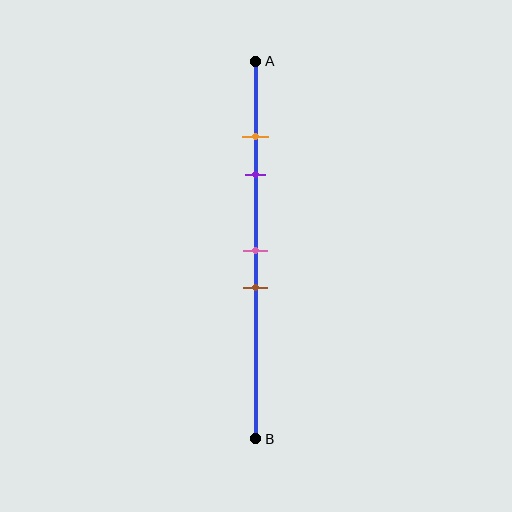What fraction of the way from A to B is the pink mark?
The pink mark is approximately 50% (0.5) of the way from A to B.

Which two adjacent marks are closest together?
The orange and purple marks are the closest adjacent pair.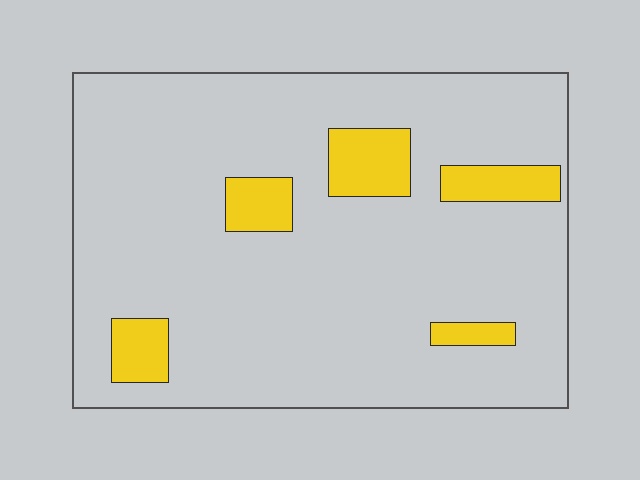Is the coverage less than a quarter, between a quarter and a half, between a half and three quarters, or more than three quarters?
Less than a quarter.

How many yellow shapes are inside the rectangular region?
5.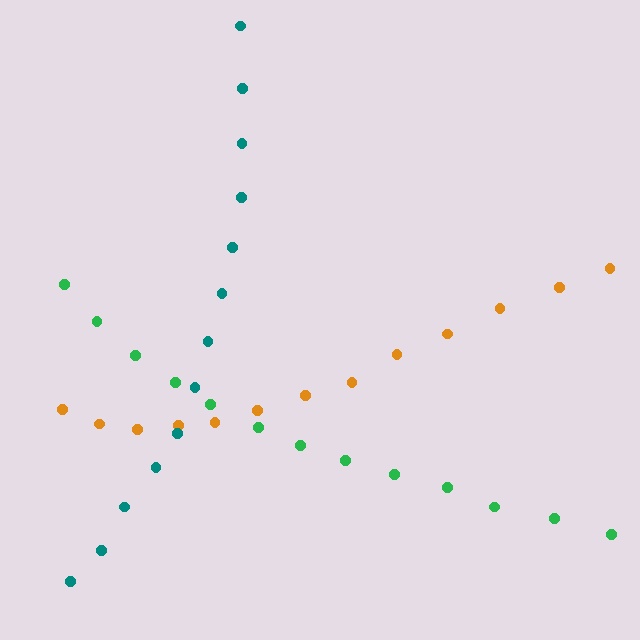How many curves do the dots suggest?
There are 3 distinct paths.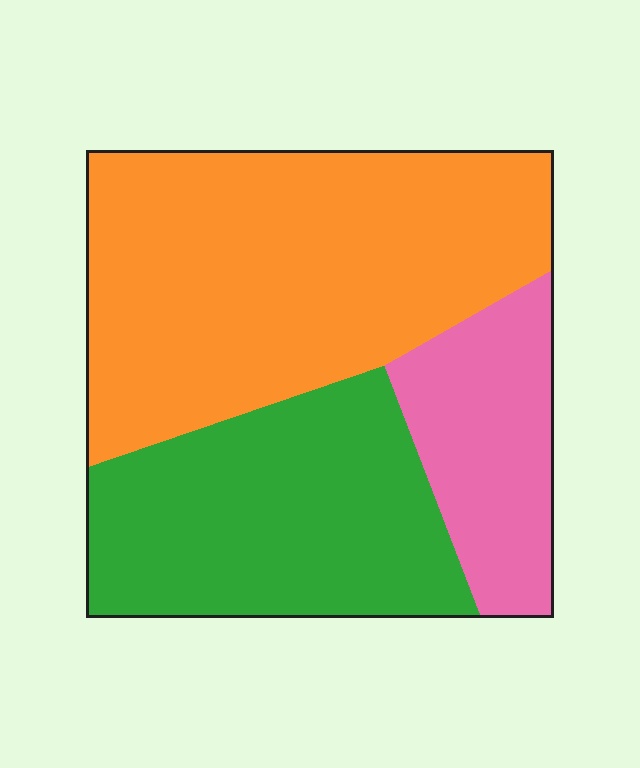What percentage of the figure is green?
Green takes up about one third (1/3) of the figure.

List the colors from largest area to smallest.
From largest to smallest: orange, green, pink.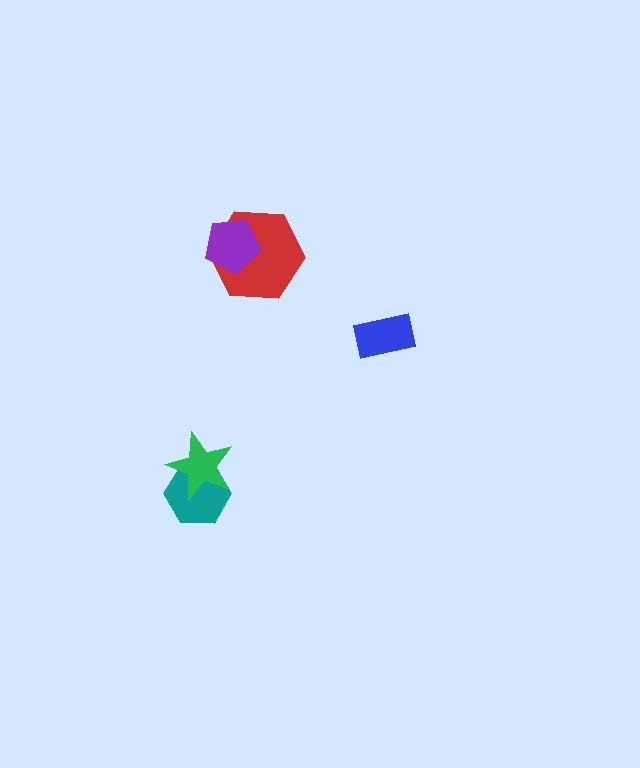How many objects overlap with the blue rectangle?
0 objects overlap with the blue rectangle.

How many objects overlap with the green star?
1 object overlaps with the green star.